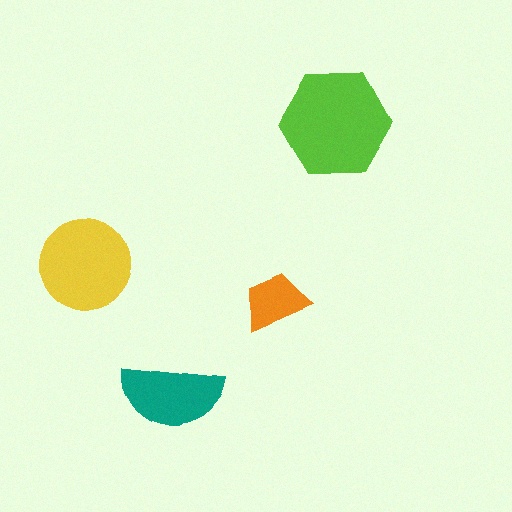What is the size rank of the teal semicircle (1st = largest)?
3rd.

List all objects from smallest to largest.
The orange trapezoid, the teal semicircle, the yellow circle, the lime hexagon.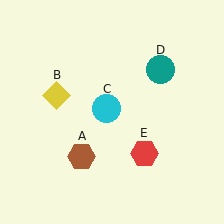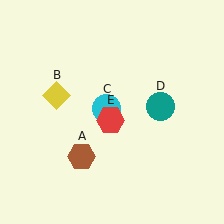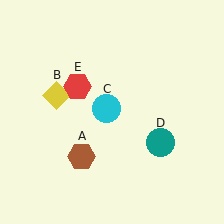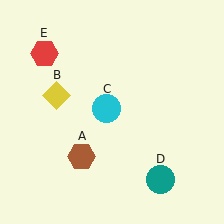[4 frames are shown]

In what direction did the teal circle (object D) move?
The teal circle (object D) moved down.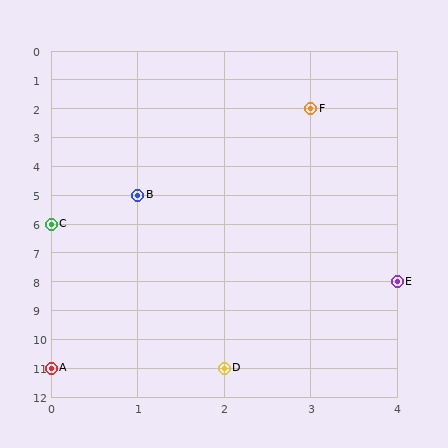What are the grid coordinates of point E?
Point E is at grid coordinates (4, 8).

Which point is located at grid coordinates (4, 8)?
Point E is at (4, 8).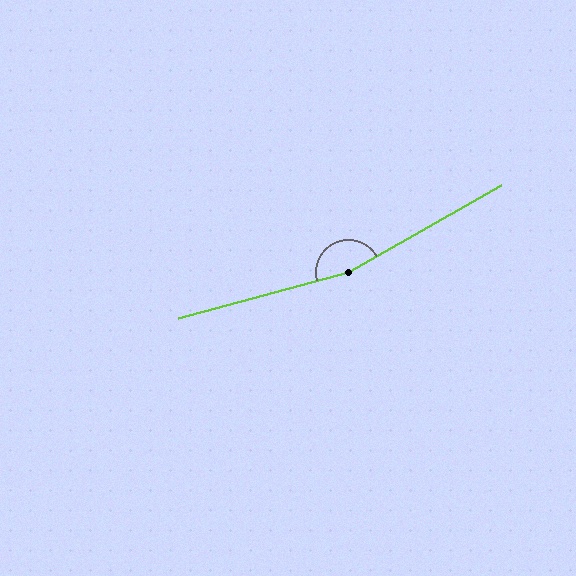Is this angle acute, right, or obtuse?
It is obtuse.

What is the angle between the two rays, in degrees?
Approximately 166 degrees.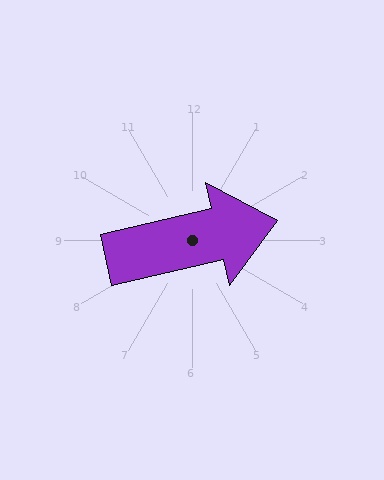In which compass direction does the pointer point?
East.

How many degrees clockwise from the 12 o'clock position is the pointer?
Approximately 77 degrees.